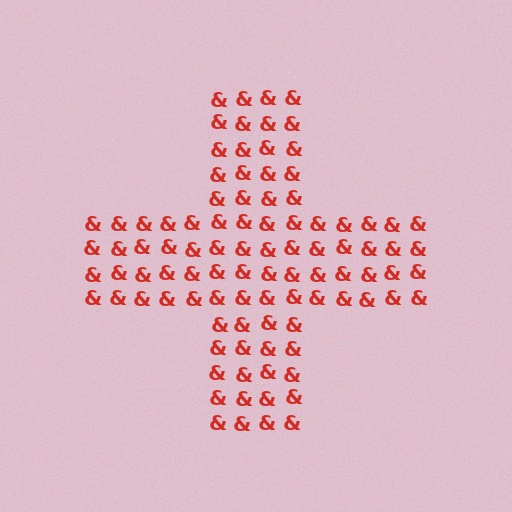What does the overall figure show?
The overall figure shows a cross.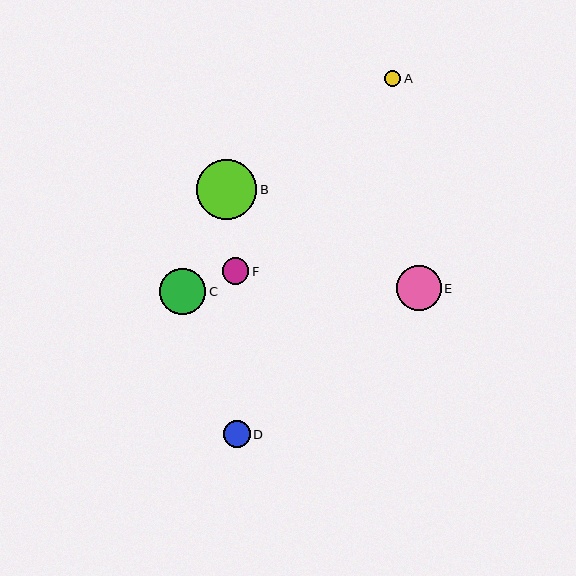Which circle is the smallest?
Circle A is the smallest with a size of approximately 16 pixels.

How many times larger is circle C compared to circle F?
Circle C is approximately 1.7 times the size of circle F.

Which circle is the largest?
Circle B is the largest with a size of approximately 60 pixels.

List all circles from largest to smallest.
From largest to smallest: B, C, E, D, F, A.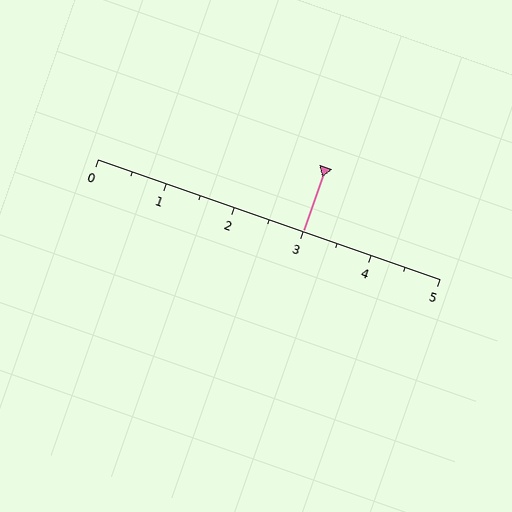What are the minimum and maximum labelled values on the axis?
The axis runs from 0 to 5.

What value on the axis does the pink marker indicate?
The marker indicates approximately 3.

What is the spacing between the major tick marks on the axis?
The major ticks are spaced 1 apart.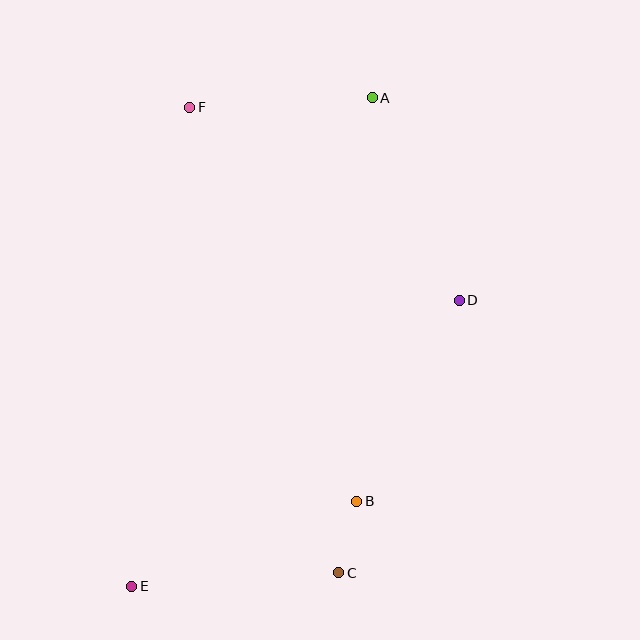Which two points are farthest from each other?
Points A and E are farthest from each other.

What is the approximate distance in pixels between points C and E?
The distance between C and E is approximately 207 pixels.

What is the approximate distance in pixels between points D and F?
The distance between D and F is approximately 331 pixels.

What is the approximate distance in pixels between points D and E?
The distance between D and E is approximately 435 pixels.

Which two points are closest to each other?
Points B and C are closest to each other.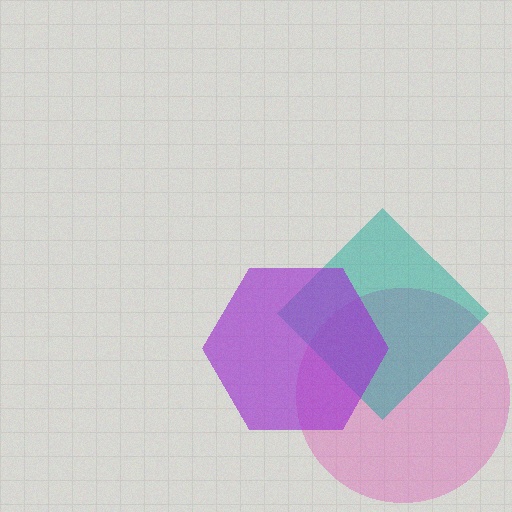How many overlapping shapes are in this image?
There are 3 overlapping shapes in the image.